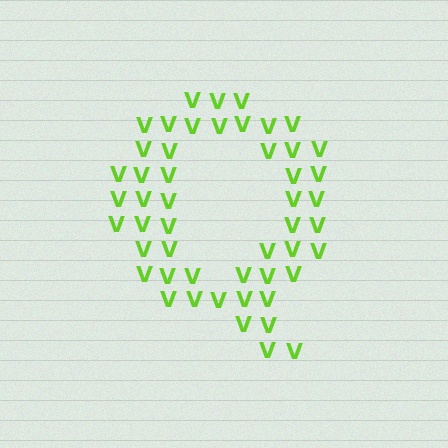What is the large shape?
The large shape is the letter Q.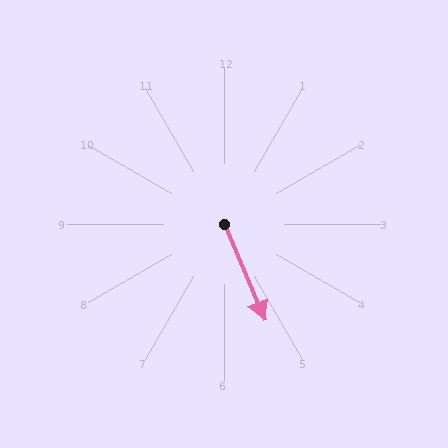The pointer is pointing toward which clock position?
Roughly 5 o'clock.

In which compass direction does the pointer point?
Southeast.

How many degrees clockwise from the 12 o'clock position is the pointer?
Approximately 157 degrees.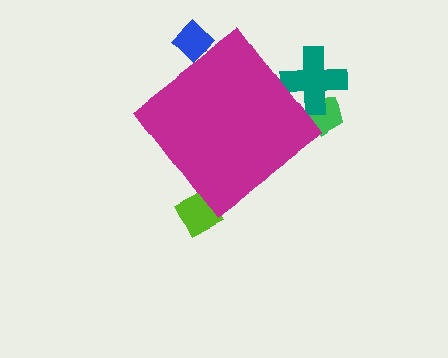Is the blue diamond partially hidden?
Yes, the blue diamond is partially hidden behind the magenta diamond.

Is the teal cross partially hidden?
Yes, the teal cross is partially hidden behind the magenta diamond.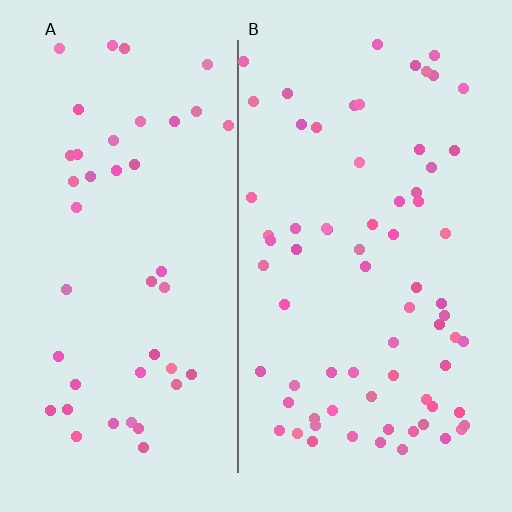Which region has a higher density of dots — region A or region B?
B (the right).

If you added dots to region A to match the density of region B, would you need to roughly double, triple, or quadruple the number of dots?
Approximately double.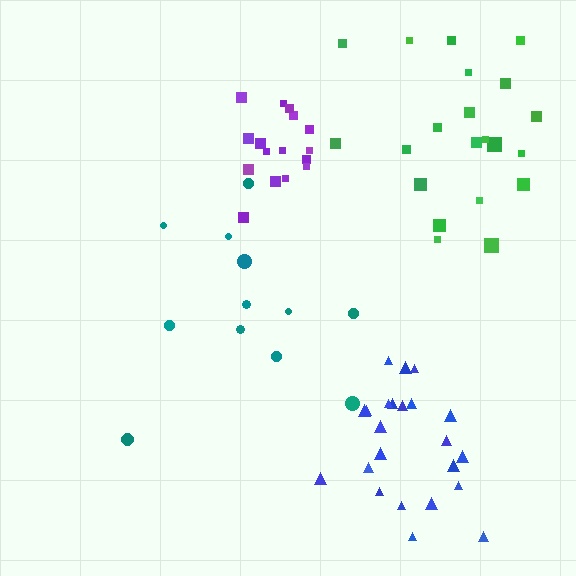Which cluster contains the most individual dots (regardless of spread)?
Blue (24).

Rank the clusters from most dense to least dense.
purple, blue, green, teal.